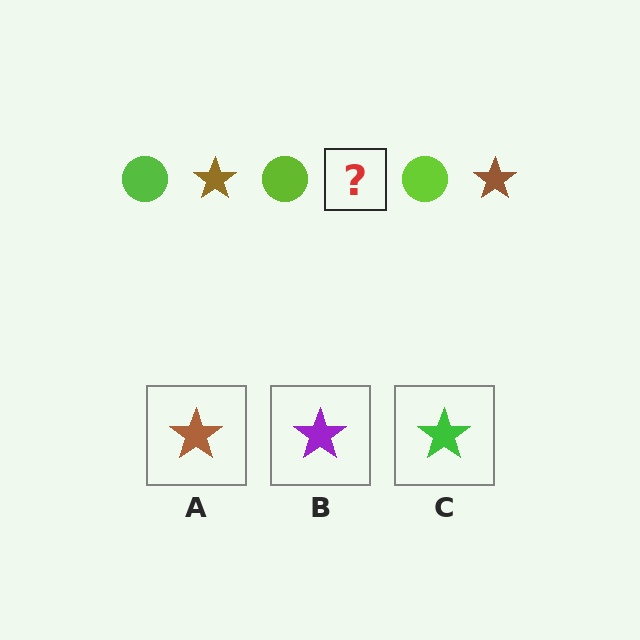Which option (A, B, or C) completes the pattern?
A.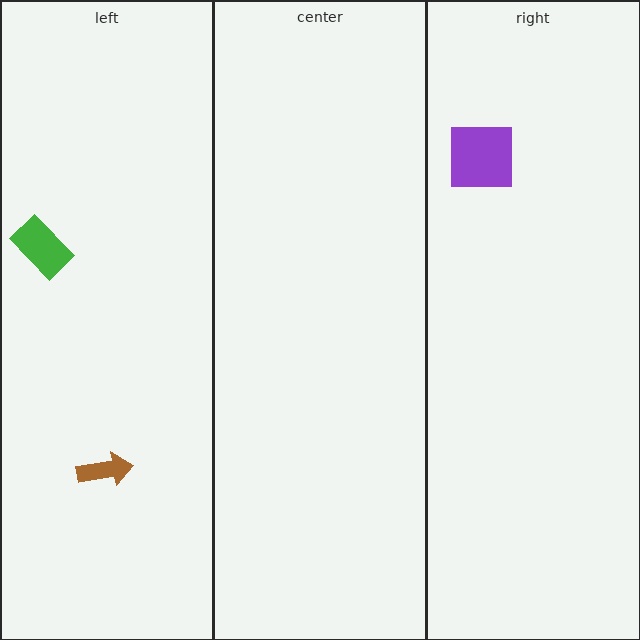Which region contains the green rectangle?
The left region.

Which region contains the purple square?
The right region.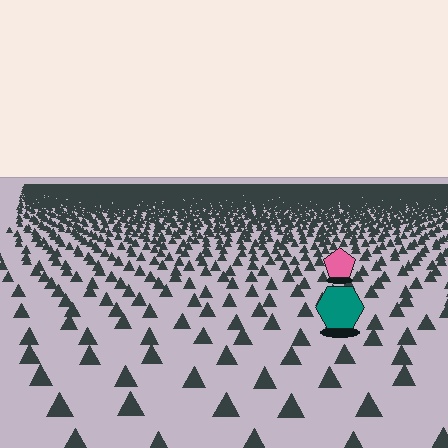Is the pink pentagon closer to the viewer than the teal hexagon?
No. The teal hexagon is closer — you can tell from the texture gradient: the ground texture is coarser near it.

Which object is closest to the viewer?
The teal hexagon is closest. The texture marks near it are larger and more spread out.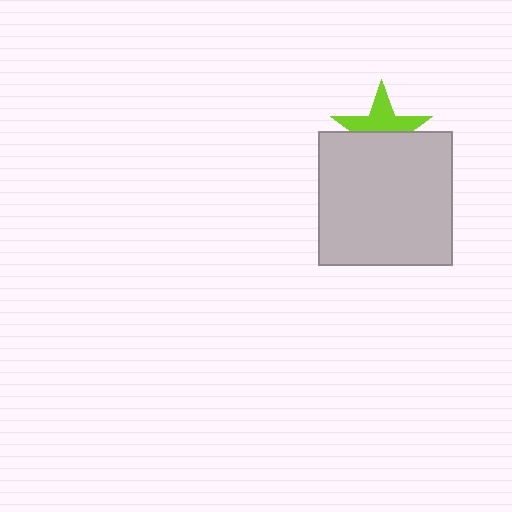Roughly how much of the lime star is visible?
About half of it is visible (roughly 52%).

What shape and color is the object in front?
The object in front is a light gray square.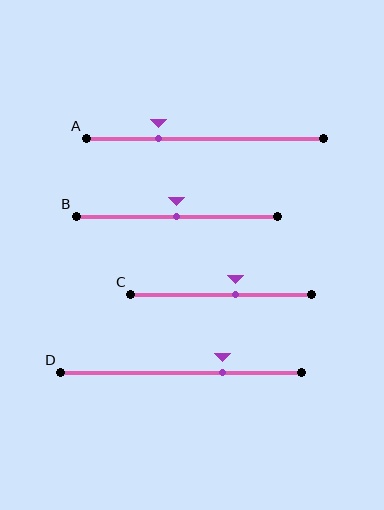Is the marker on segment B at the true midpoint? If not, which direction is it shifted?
Yes, the marker on segment B is at the true midpoint.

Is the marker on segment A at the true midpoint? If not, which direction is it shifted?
No, the marker on segment A is shifted to the left by about 20% of the segment length.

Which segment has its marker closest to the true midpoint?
Segment B has its marker closest to the true midpoint.